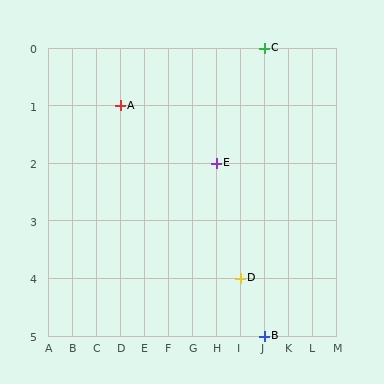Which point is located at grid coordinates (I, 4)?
Point D is at (I, 4).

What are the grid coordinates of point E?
Point E is at grid coordinates (H, 2).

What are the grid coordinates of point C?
Point C is at grid coordinates (J, 0).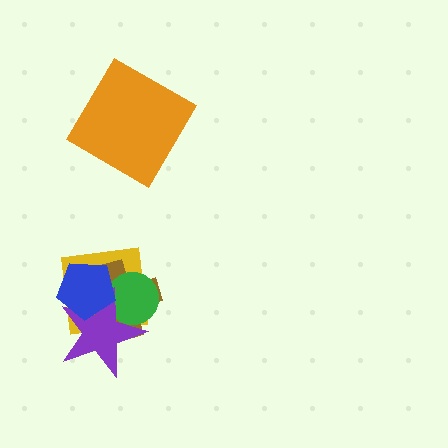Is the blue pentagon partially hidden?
No, no other shape covers it.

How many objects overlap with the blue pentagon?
4 objects overlap with the blue pentagon.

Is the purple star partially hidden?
Yes, it is partially covered by another shape.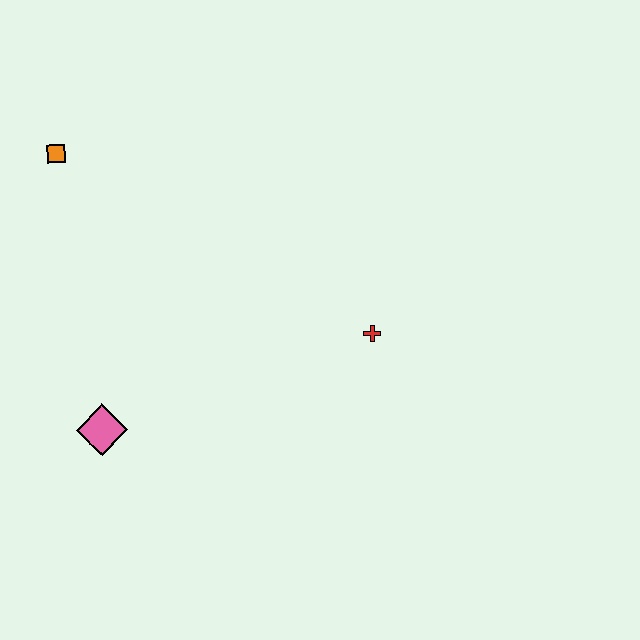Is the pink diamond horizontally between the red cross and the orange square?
Yes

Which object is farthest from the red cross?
The orange square is farthest from the red cross.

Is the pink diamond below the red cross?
Yes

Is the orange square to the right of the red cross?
No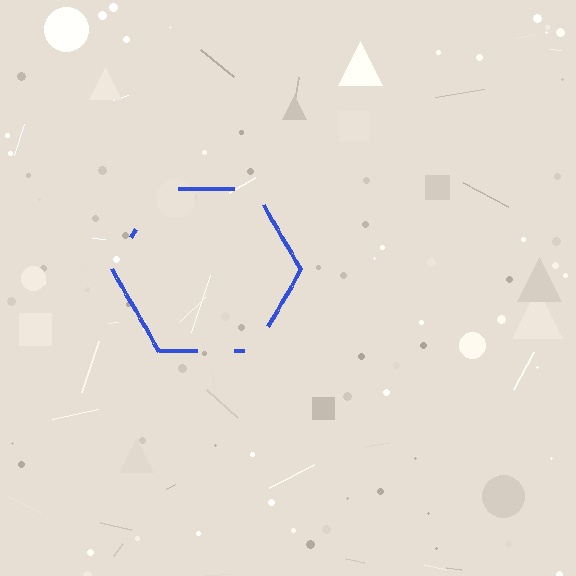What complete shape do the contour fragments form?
The contour fragments form a hexagon.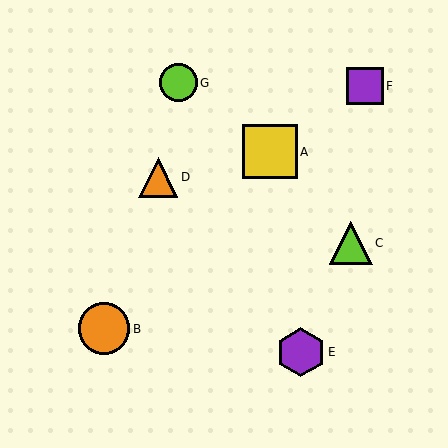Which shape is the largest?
The yellow square (labeled A) is the largest.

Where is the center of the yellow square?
The center of the yellow square is at (270, 152).